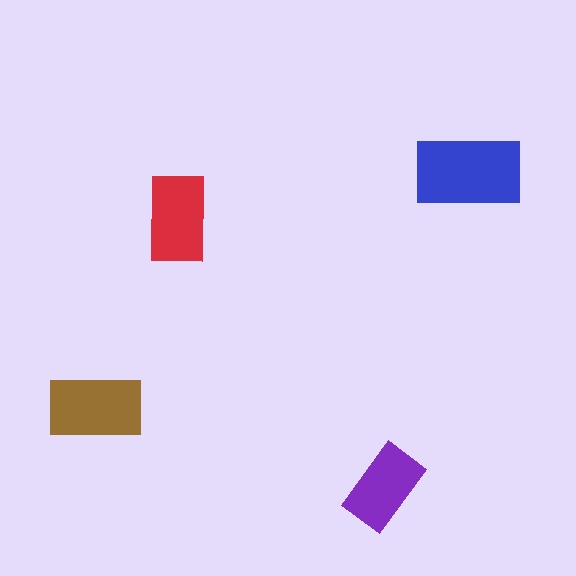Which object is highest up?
The blue rectangle is topmost.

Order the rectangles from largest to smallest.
the blue one, the brown one, the red one, the purple one.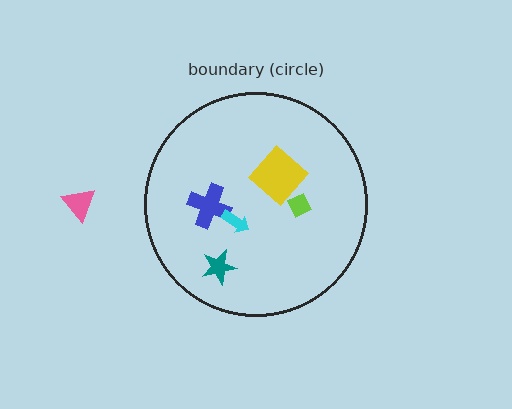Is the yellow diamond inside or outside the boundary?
Inside.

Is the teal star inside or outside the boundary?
Inside.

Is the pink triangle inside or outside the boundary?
Outside.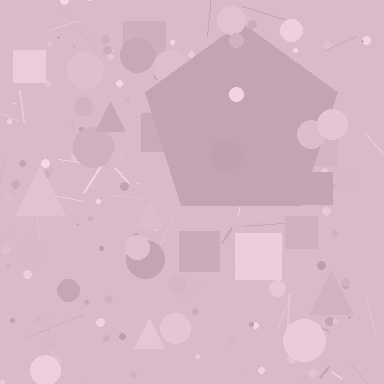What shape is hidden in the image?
A pentagon is hidden in the image.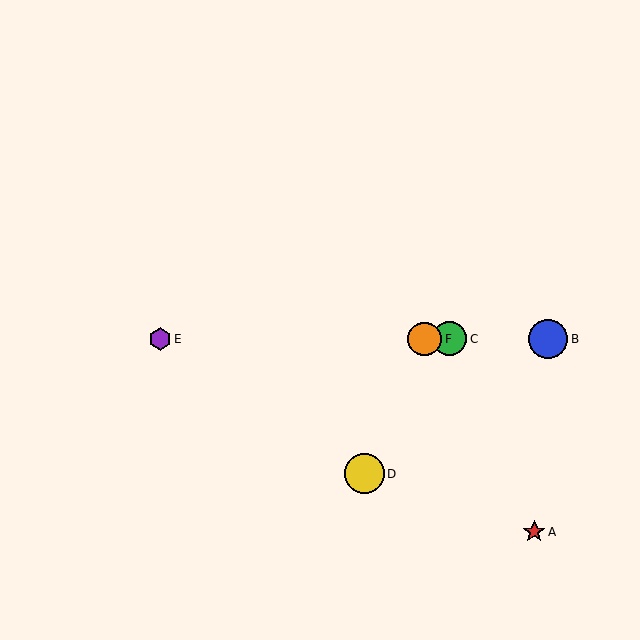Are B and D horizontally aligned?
No, B is at y≈339 and D is at y≈474.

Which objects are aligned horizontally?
Objects B, C, E, F are aligned horizontally.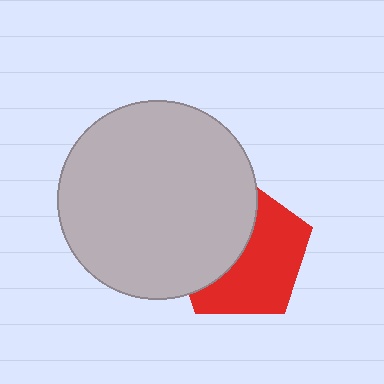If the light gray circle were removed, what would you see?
You would see the complete red pentagon.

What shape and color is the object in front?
The object in front is a light gray circle.